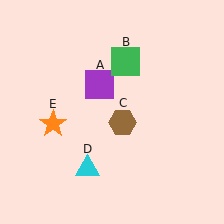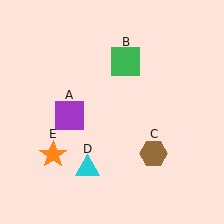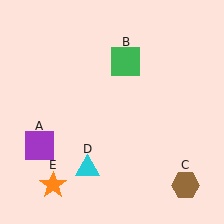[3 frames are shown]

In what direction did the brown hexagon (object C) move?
The brown hexagon (object C) moved down and to the right.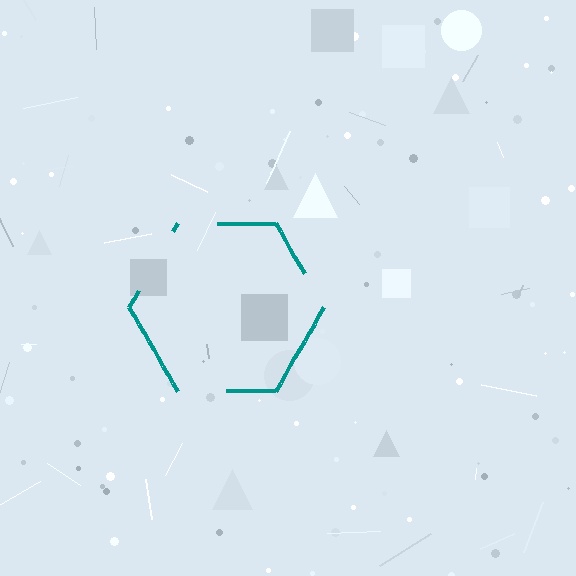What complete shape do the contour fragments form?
The contour fragments form a hexagon.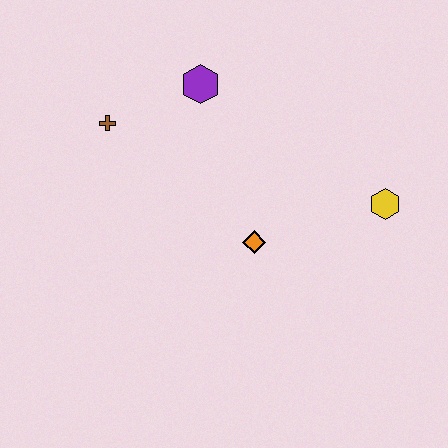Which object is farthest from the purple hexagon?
The yellow hexagon is farthest from the purple hexagon.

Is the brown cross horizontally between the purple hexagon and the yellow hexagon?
No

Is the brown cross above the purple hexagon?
No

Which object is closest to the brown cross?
The purple hexagon is closest to the brown cross.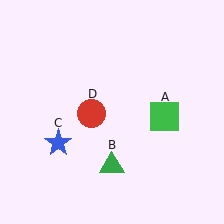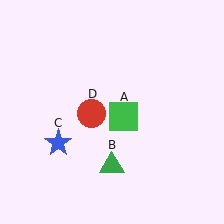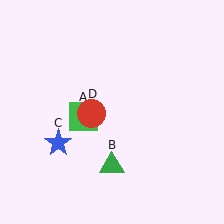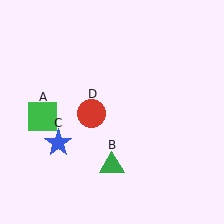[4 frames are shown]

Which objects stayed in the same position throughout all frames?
Green triangle (object B) and blue star (object C) and red circle (object D) remained stationary.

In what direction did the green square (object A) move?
The green square (object A) moved left.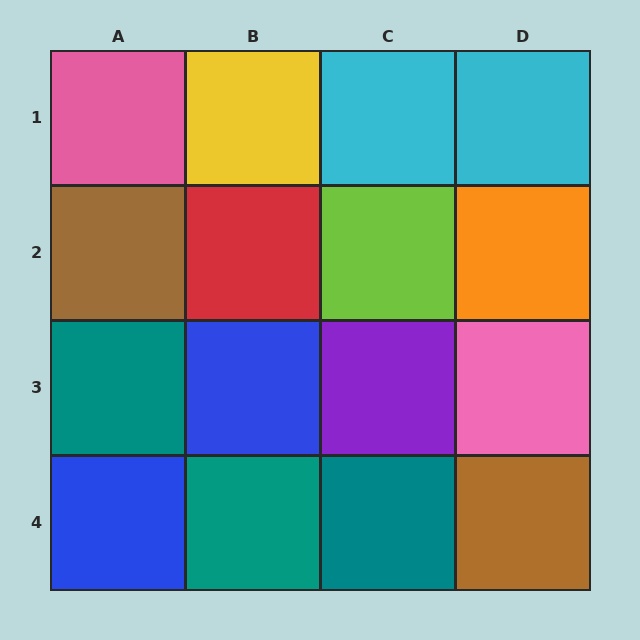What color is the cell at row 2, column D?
Orange.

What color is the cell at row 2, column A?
Brown.